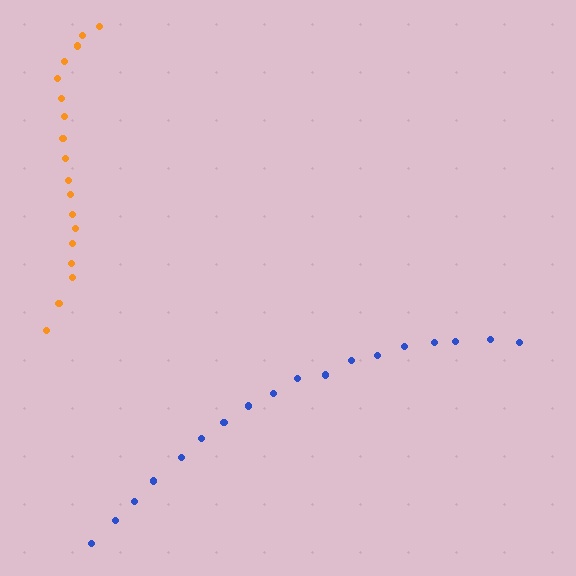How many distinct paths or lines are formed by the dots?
There are 2 distinct paths.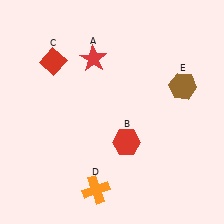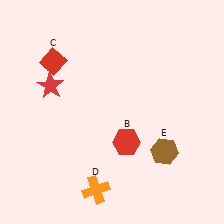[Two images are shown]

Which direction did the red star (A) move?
The red star (A) moved left.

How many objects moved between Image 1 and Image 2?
2 objects moved between the two images.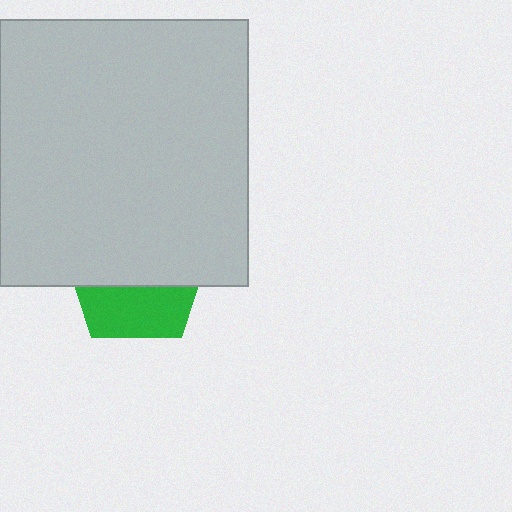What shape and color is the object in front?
The object in front is a light gray rectangle.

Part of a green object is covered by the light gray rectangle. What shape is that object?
It is a pentagon.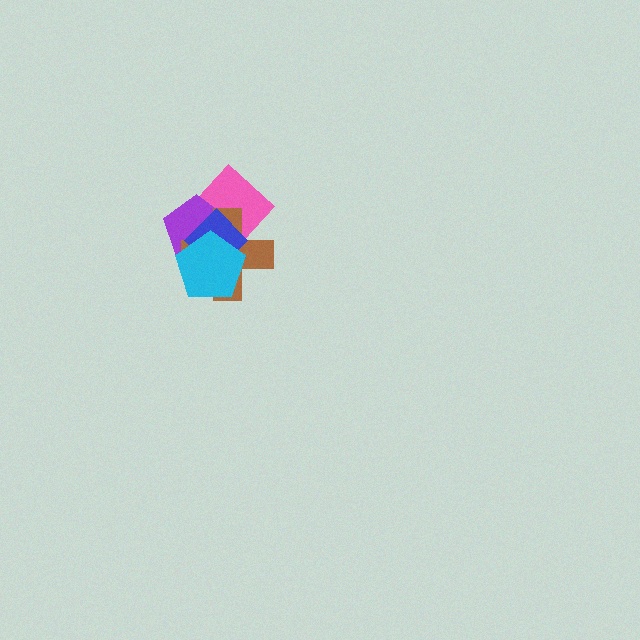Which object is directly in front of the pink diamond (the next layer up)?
The purple pentagon is directly in front of the pink diamond.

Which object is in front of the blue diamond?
The cyan pentagon is in front of the blue diamond.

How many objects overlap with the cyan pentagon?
4 objects overlap with the cyan pentagon.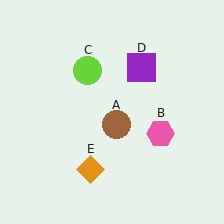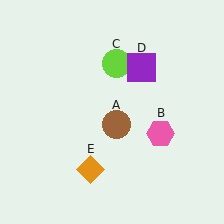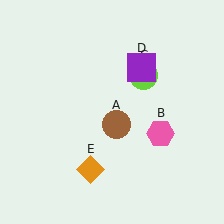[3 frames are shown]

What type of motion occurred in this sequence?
The lime circle (object C) rotated clockwise around the center of the scene.